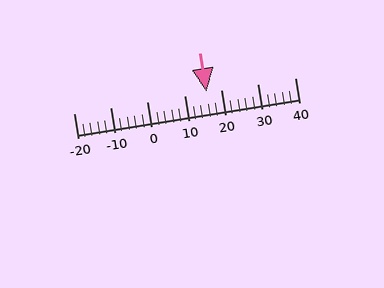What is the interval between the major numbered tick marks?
The major tick marks are spaced 10 units apart.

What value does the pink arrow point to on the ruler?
The pink arrow points to approximately 16.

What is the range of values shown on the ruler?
The ruler shows values from -20 to 40.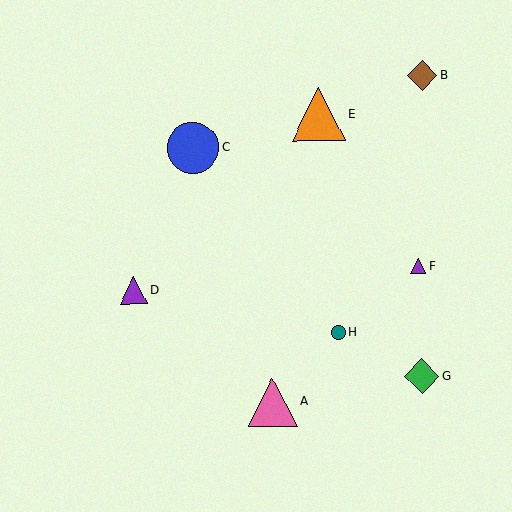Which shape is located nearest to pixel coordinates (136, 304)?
The purple triangle (labeled D) at (134, 290) is nearest to that location.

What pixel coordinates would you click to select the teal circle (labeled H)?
Click at (338, 332) to select the teal circle H.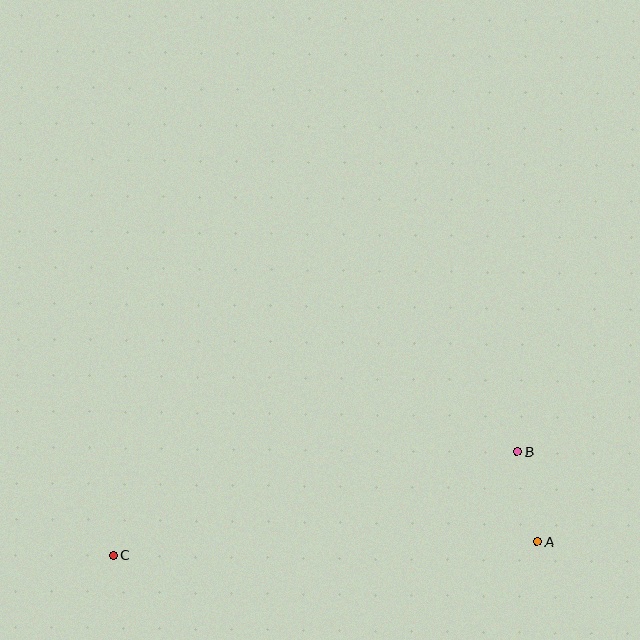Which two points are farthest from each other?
Points A and C are farthest from each other.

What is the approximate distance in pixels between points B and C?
The distance between B and C is approximately 416 pixels.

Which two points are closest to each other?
Points A and B are closest to each other.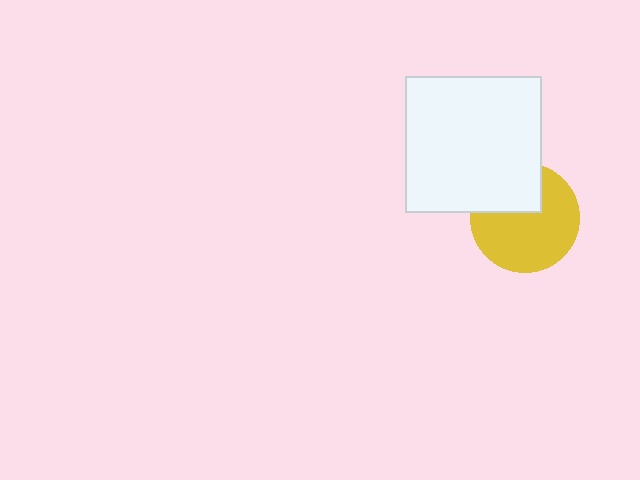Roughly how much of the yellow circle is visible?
Most of it is visible (roughly 69%).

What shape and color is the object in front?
The object in front is a white square.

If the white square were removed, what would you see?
You would see the complete yellow circle.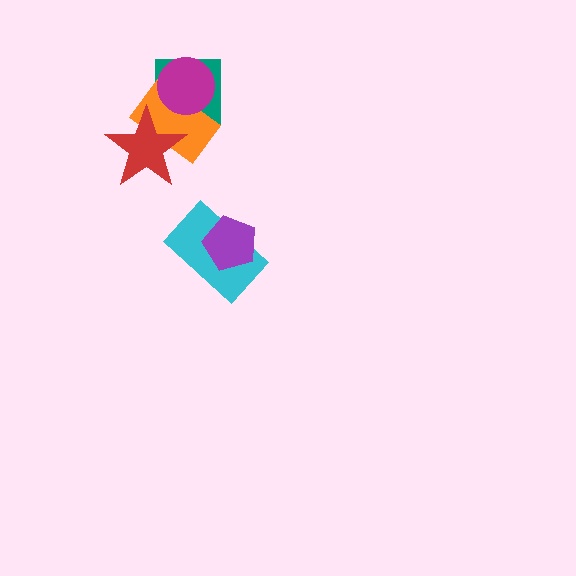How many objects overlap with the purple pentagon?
1 object overlaps with the purple pentagon.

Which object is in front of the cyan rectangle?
The purple pentagon is in front of the cyan rectangle.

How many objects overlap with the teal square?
2 objects overlap with the teal square.